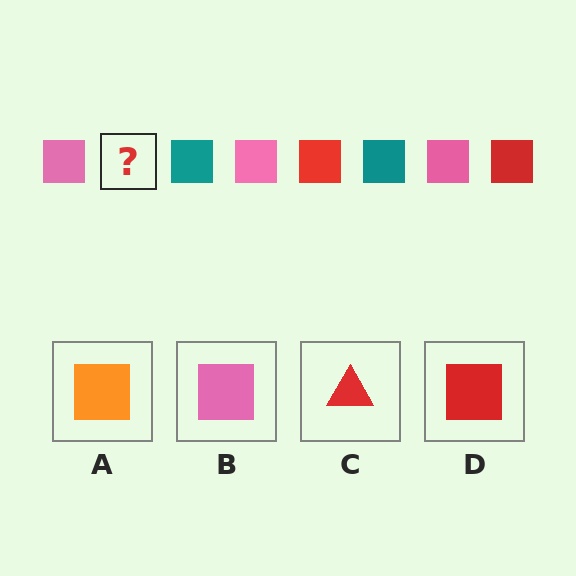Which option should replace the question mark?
Option D.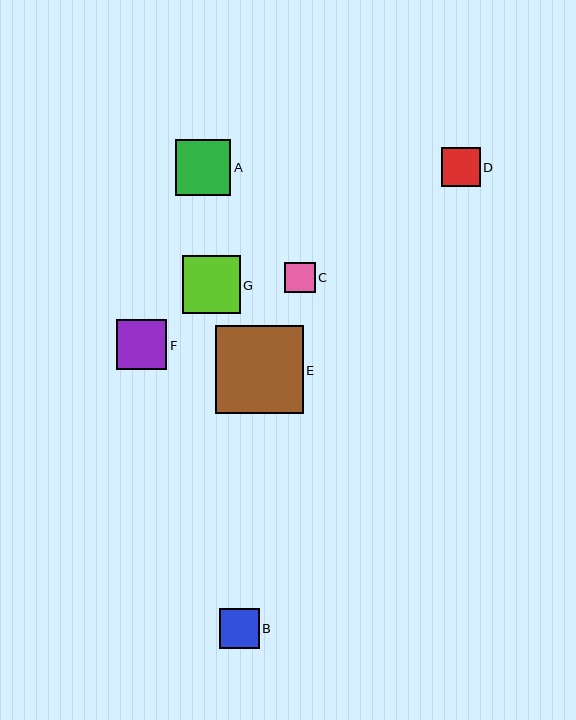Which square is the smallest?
Square C is the smallest with a size of approximately 30 pixels.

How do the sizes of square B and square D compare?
Square B and square D are approximately the same size.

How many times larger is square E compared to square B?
Square E is approximately 2.2 times the size of square B.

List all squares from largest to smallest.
From largest to smallest: E, G, A, F, B, D, C.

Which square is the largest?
Square E is the largest with a size of approximately 88 pixels.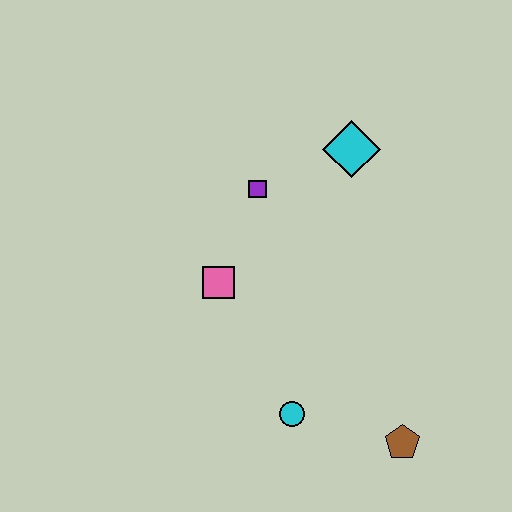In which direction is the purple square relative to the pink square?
The purple square is above the pink square.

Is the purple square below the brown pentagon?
No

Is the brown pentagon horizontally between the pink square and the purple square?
No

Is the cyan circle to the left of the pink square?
No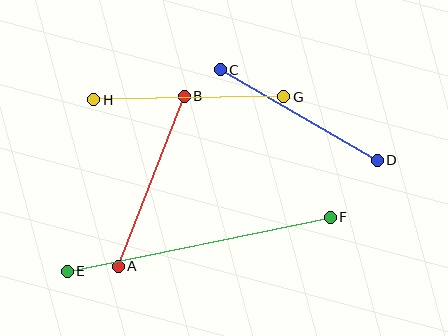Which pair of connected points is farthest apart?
Points E and F are farthest apart.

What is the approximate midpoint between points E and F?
The midpoint is at approximately (199, 244) pixels.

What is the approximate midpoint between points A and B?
The midpoint is at approximately (151, 181) pixels.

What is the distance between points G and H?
The distance is approximately 190 pixels.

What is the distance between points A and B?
The distance is approximately 182 pixels.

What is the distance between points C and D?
The distance is approximately 181 pixels.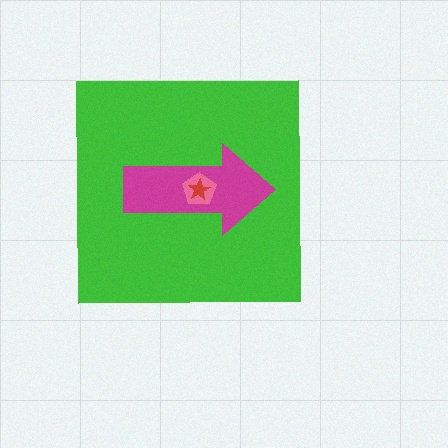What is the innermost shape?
The red star.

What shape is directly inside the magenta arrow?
The pink pentagon.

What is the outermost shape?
The green square.